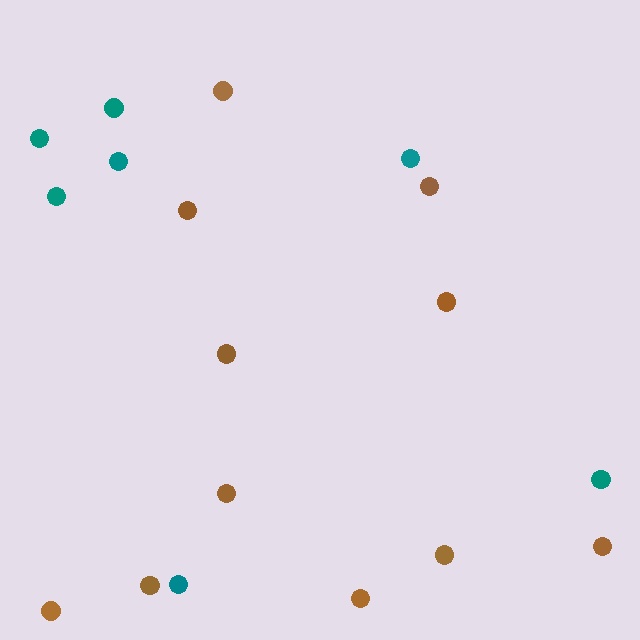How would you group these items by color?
There are 2 groups: one group of teal circles (7) and one group of brown circles (11).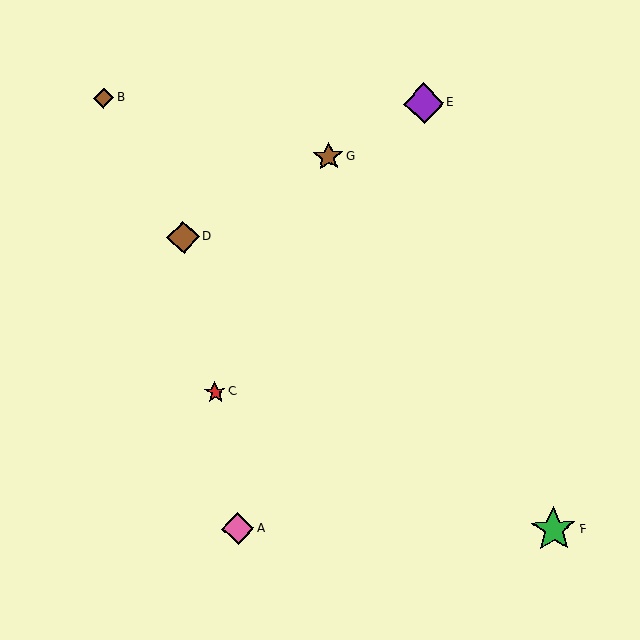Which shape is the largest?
The green star (labeled F) is the largest.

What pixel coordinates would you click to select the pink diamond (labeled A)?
Click at (238, 529) to select the pink diamond A.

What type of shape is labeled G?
Shape G is a brown star.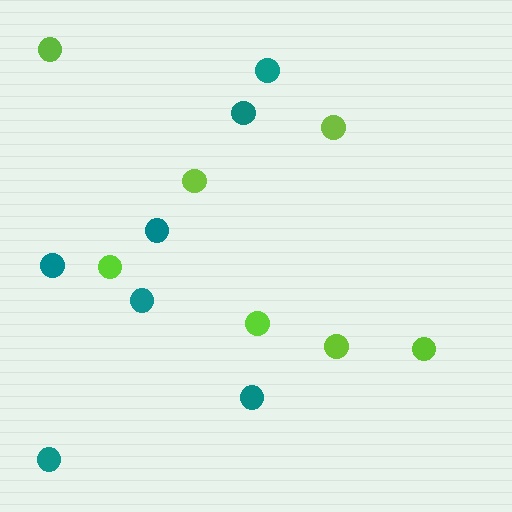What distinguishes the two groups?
There are 2 groups: one group of lime circles (7) and one group of teal circles (7).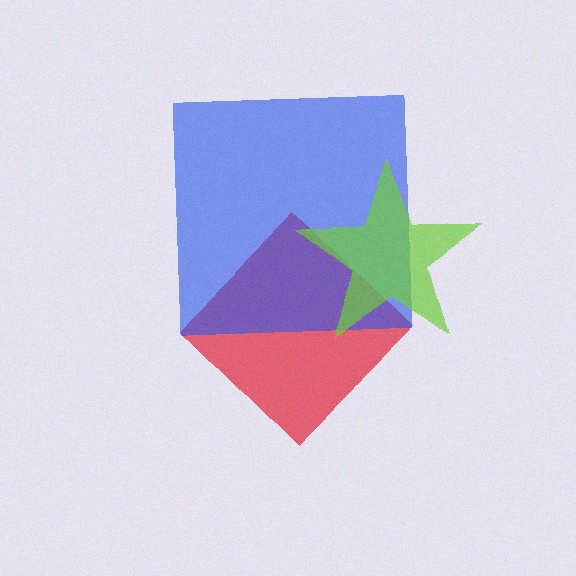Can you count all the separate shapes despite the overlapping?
Yes, there are 3 separate shapes.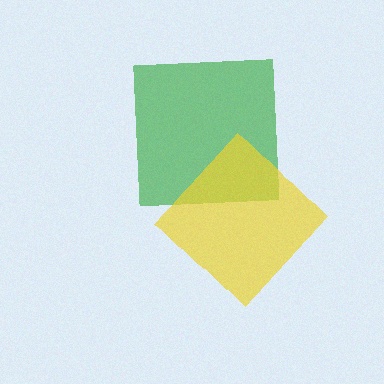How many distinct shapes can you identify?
There are 2 distinct shapes: a green square, a yellow diamond.